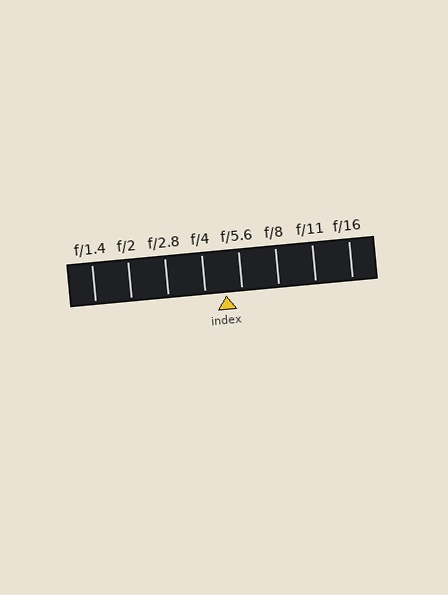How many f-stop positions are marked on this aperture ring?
There are 8 f-stop positions marked.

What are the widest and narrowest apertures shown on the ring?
The widest aperture shown is f/1.4 and the narrowest is f/16.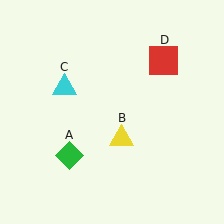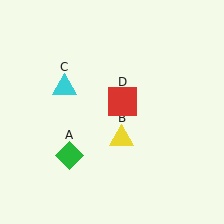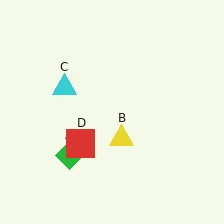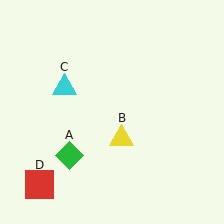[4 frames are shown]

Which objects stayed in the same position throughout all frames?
Green diamond (object A) and yellow triangle (object B) and cyan triangle (object C) remained stationary.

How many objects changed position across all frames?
1 object changed position: red square (object D).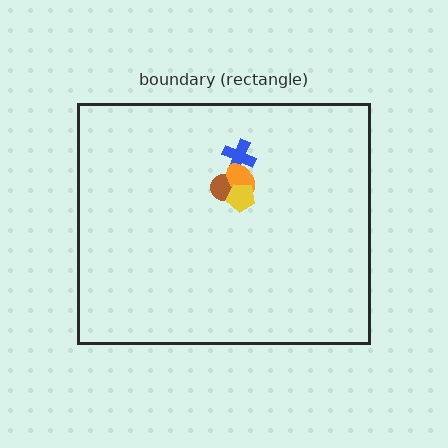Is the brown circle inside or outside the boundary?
Inside.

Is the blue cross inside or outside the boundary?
Inside.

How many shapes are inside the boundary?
4 inside, 0 outside.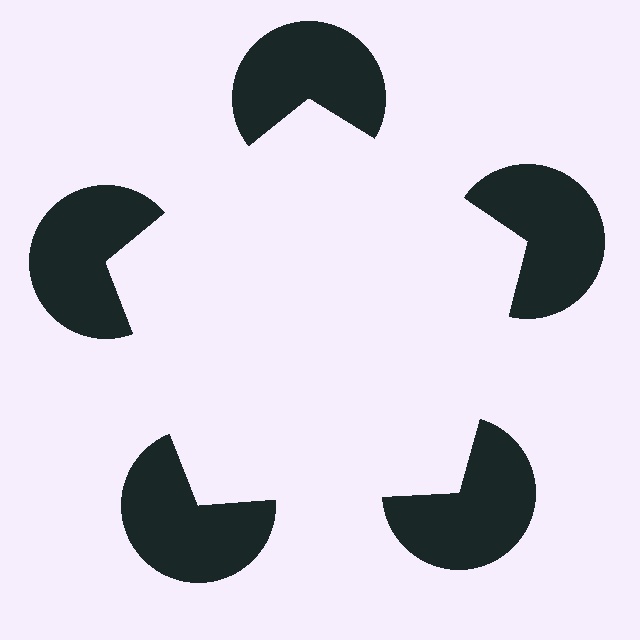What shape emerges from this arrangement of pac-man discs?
An illusory pentagon — its edges are inferred from the aligned wedge cuts in the pac-man discs, not physically drawn.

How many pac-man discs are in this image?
There are 5 — one at each vertex of the illusory pentagon.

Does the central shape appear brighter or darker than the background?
It typically appears slightly brighter than the background, even though no actual brightness change is drawn.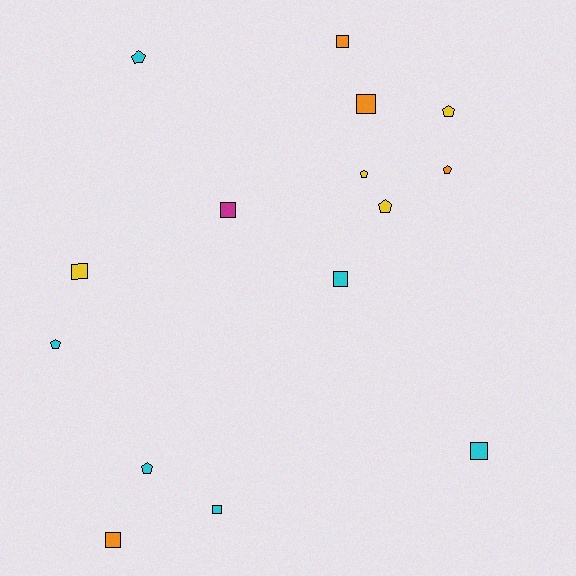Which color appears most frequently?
Cyan, with 6 objects.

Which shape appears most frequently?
Square, with 8 objects.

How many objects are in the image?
There are 15 objects.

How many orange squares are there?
There are 3 orange squares.